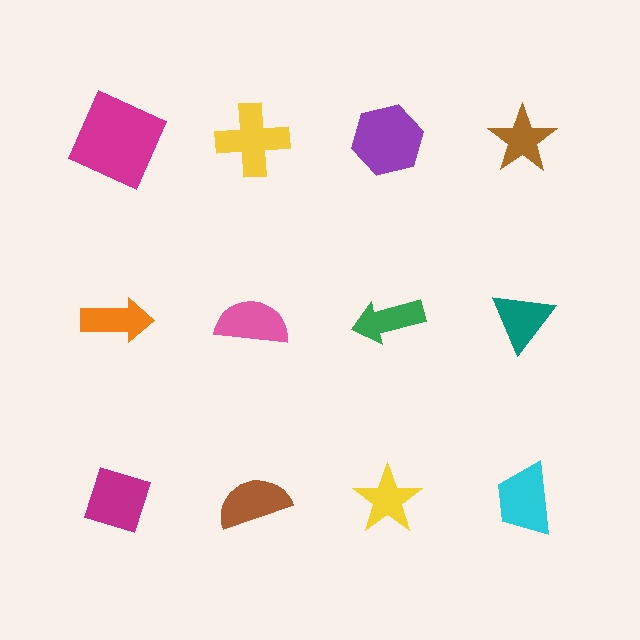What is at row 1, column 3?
A purple hexagon.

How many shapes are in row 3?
4 shapes.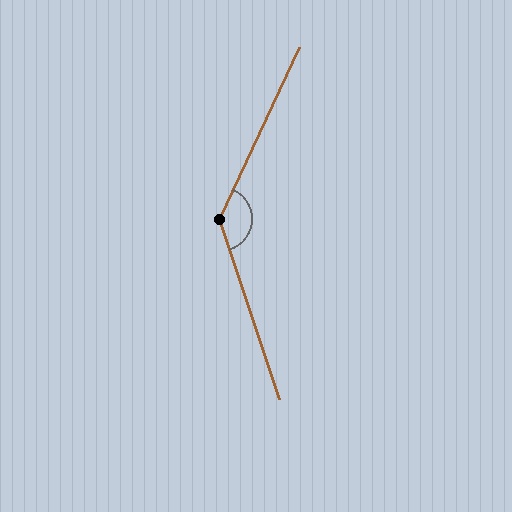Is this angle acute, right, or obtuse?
It is obtuse.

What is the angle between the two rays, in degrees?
Approximately 137 degrees.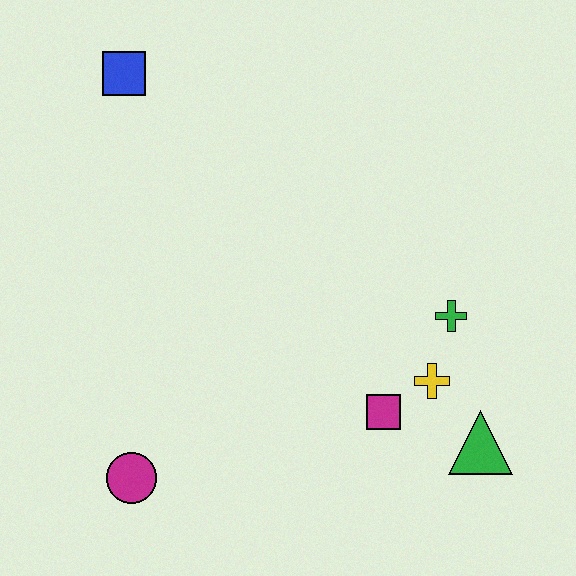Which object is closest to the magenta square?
The yellow cross is closest to the magenta square.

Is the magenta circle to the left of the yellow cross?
Yes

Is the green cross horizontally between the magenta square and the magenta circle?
No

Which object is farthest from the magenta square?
The blue square is farthest from the magenta square.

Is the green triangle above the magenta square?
No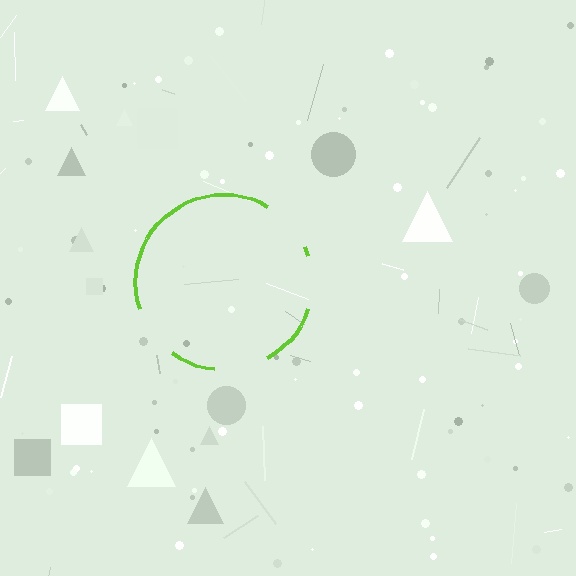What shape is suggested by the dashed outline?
The dashed outline suggests a circle.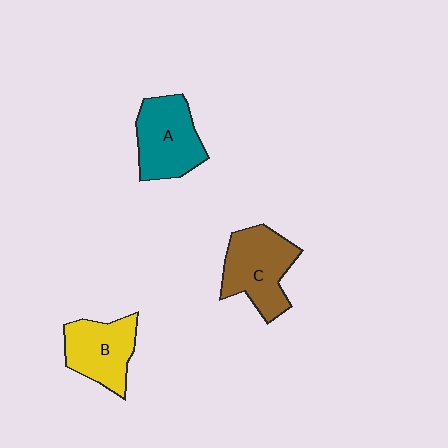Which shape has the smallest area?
Shape B (yellow).